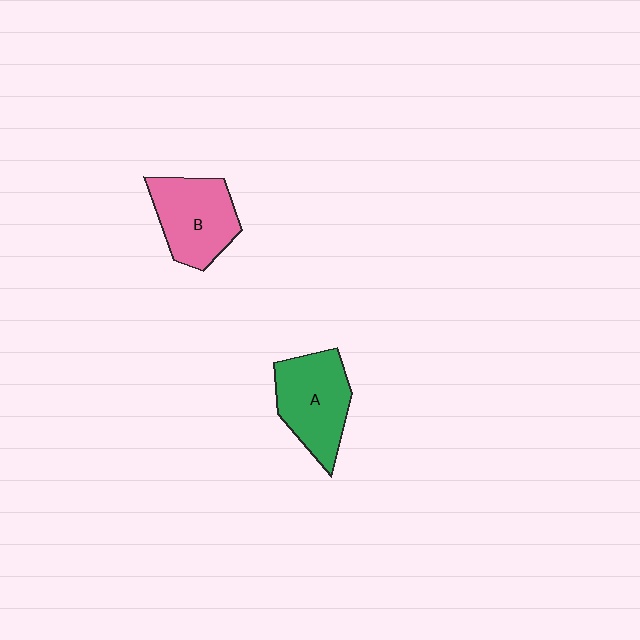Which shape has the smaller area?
Shape B (pink).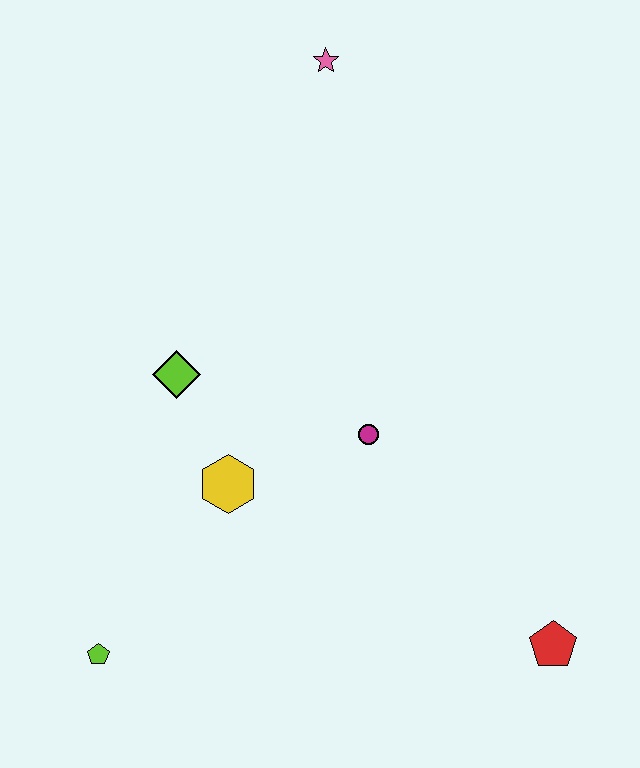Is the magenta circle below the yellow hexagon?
No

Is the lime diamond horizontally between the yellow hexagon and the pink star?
No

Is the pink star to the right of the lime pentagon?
Yes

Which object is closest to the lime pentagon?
The yellow hexagon is closest to the lime pentagon.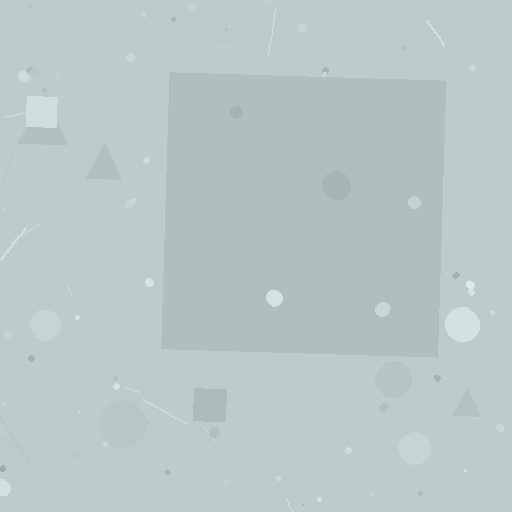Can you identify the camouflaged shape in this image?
The camouflaged shape is a square.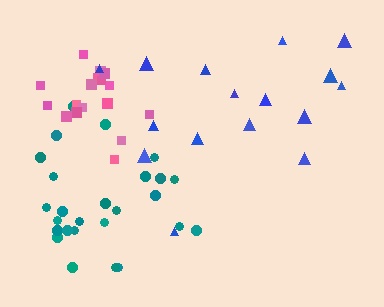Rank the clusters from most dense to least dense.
pink, teal, blue.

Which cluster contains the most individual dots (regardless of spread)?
Teal (26).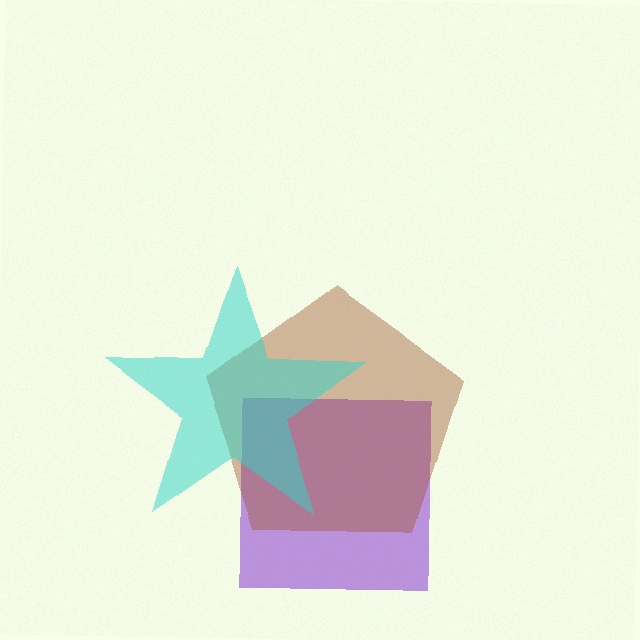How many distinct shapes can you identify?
There are 3 distinct shapes: a purple square, a brown pentagon, a cyan star.